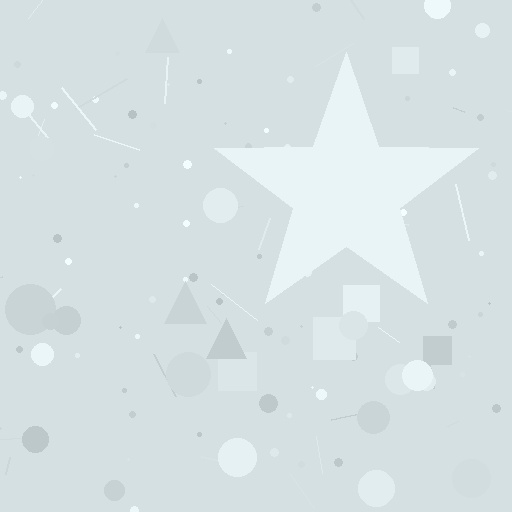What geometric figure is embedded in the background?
A star is embedded in the background.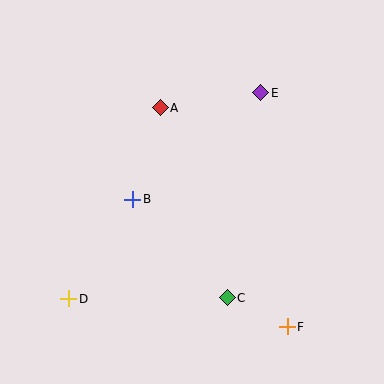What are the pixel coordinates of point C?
Point C is at (227, 298).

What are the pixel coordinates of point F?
Point F is at (287, 327).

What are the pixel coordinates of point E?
Point E is at (261, 93).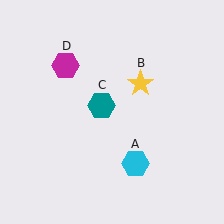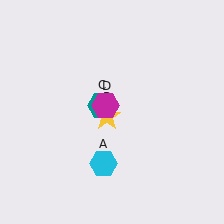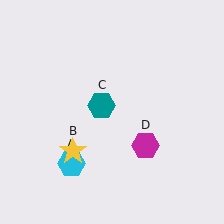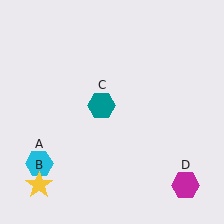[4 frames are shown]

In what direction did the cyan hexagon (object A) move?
The cyan hexagon (object A) moved left.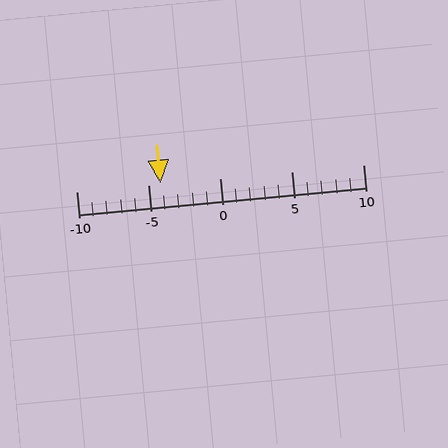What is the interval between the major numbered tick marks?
The major tick marks are spaced 5 units apart.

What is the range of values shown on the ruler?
The ruler shows values from -10 to 10.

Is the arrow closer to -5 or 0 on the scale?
The arrow is closer to -5.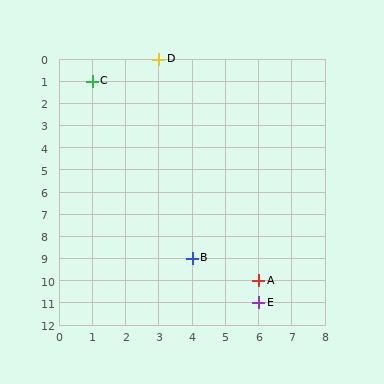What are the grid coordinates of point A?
Point A is at grid coordinates (6, 10).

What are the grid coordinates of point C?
Point C is at grid coordinates (1, 1).